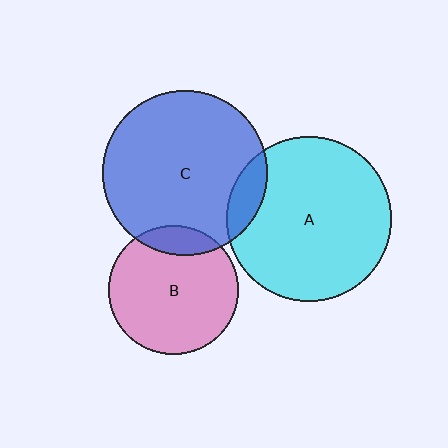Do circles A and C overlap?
Yes.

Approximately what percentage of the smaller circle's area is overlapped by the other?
Approximately 10%.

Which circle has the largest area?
Circle A (cyan).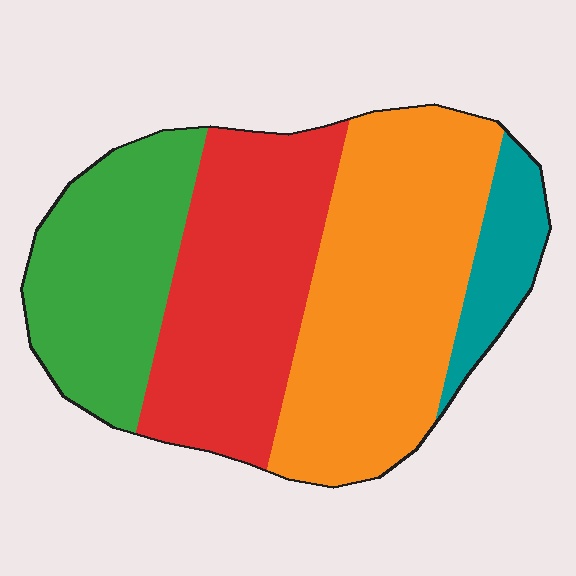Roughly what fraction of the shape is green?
Green covers 23% of the shape.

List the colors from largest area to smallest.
From largest to smallest: orange, red, green, teal.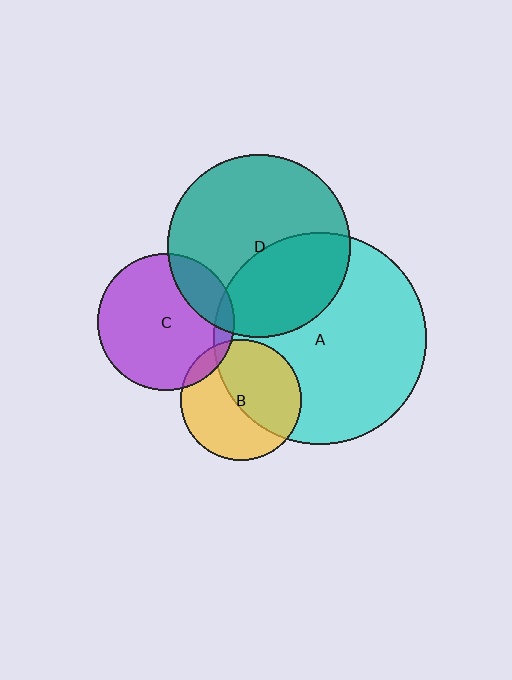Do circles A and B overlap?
Yes.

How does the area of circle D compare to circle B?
Approximately 2.3 times.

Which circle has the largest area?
Circle A (cyan).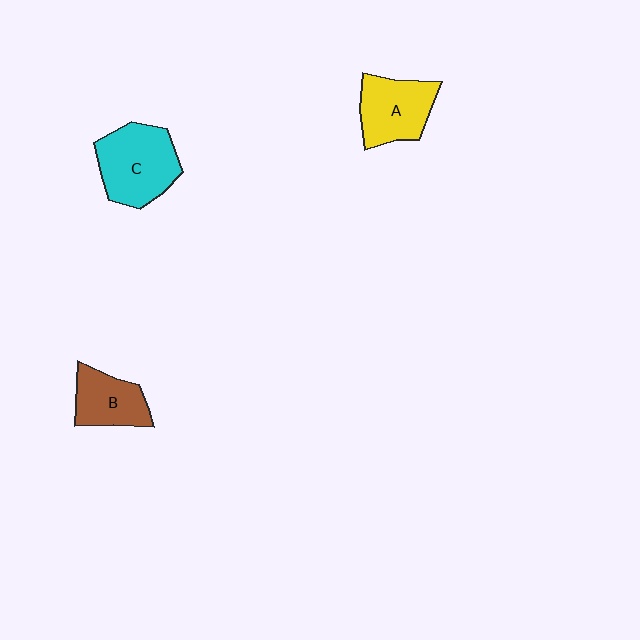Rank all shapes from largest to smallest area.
From largest to smallest: C (cyan), A (yellow), B (brown).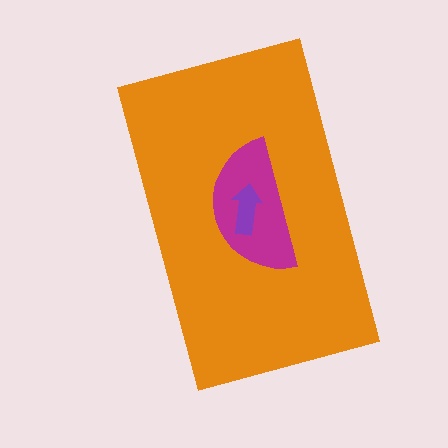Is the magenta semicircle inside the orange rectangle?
Yes.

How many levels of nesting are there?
3.